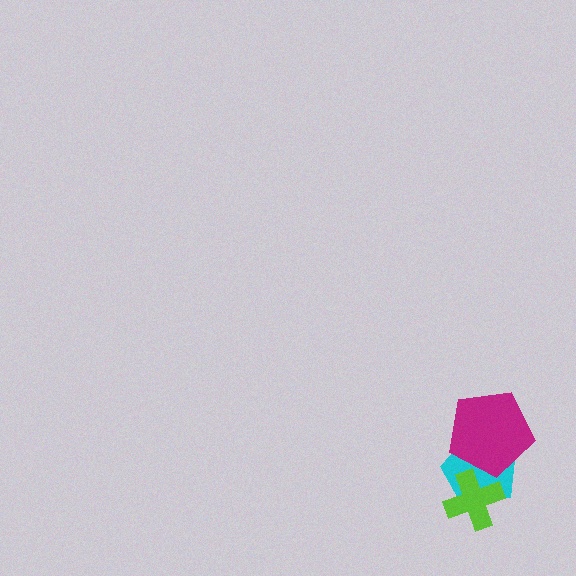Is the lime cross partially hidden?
No, no other shape covers it.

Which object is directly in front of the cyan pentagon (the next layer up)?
The lime cross is directly in front of the cyan pentagon.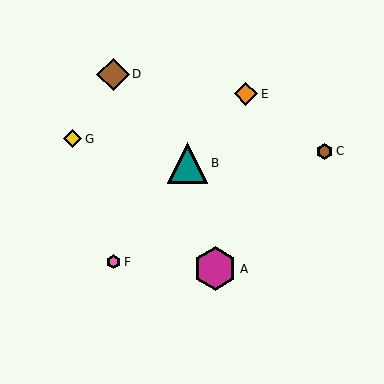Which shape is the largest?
The magenta hexagon (labeled A) is the largest.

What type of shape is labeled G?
Shape G is a yellow diamond.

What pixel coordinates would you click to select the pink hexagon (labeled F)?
Click at (114, 262) to select the pink hexagon F.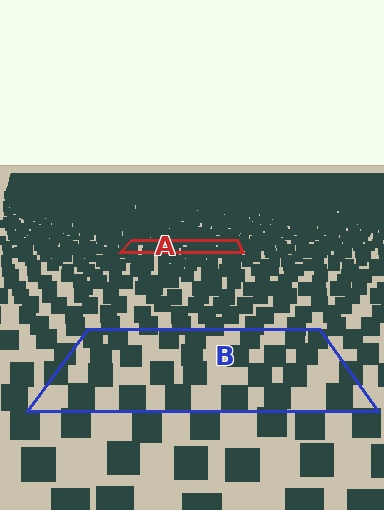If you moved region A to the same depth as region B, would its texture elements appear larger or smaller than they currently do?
They would appear larger. At a closer depth, the same texture elements are projected at a bigger on-screen size.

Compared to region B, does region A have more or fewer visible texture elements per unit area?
Region A has more texture elements per unit area — they are packed more densely because it is farther away.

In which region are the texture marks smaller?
The texture marks are smaller in region A, because it is farther away.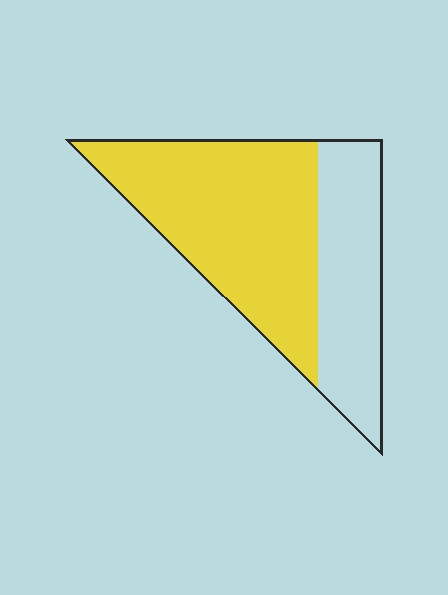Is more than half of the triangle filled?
Yes.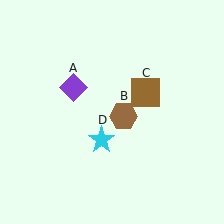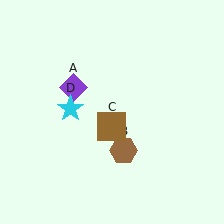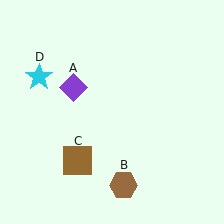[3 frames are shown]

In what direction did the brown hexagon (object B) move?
The brown hexagon (object B) moved down.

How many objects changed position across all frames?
3 objects changed position: brown hexagon (object B), brown square (object C), cyan star (object D).